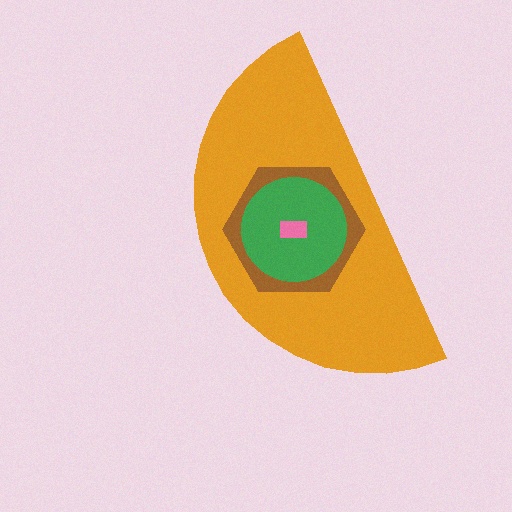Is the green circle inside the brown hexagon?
Yes.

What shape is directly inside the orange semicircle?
The brown hexagon.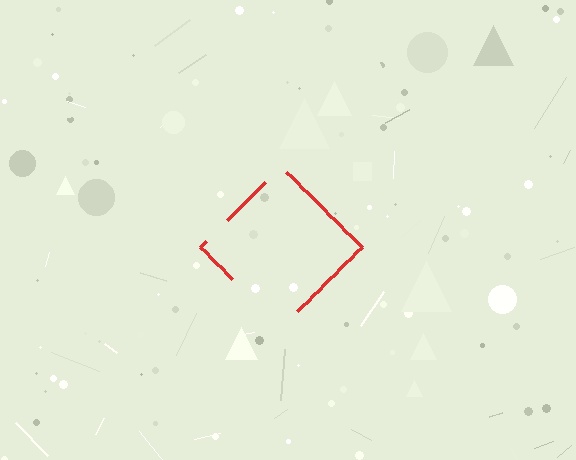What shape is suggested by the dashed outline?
The dashed outline suggests a diamond.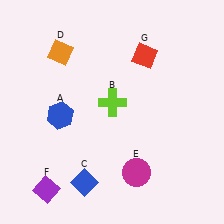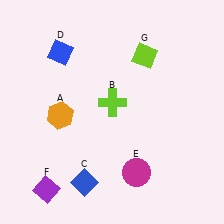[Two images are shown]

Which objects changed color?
A changed from blue to orange. D changed from orange to blue. G changed from red to lime.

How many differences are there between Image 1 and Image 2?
There are 3 differences between the two images.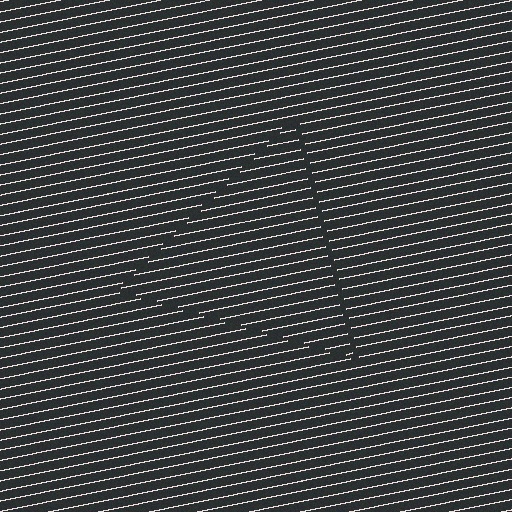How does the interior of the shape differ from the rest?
The interior of the shape contains the same grating, shifted by half a period — the contour is defined by the phase discontinuity where line-ends from the inner and outer gratings abut.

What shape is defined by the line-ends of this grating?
An illusory triangle. The interior of the shape contains the same grating, shifted by half a period — the contour is defined by the phase discontinuity where line-ends from the inner and outer gratings abut.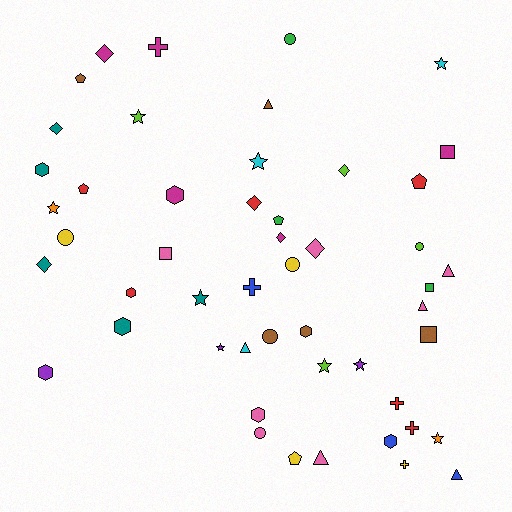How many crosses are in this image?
There are 5 crosses.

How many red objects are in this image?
There are 6 red objects.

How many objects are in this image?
There are 50 objects.